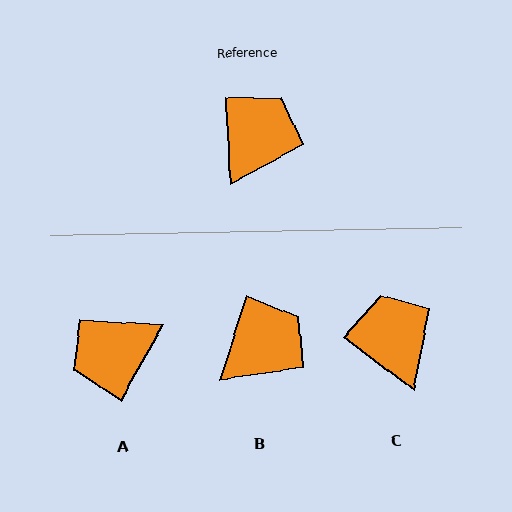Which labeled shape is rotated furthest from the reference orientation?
A, about 148 degrees away.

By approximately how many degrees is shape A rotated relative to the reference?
Approximately 148 degrees counter-clockwise.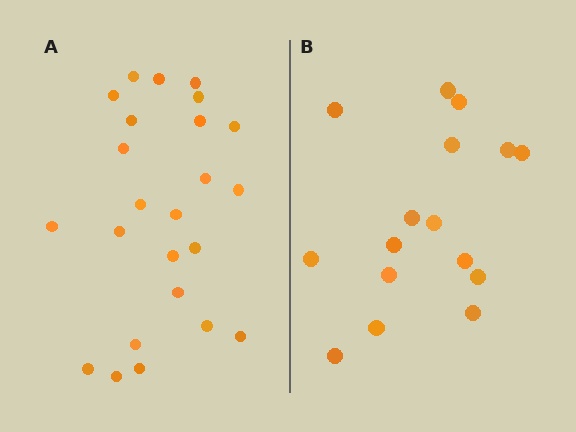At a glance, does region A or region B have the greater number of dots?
Region A (the left region) has more dots.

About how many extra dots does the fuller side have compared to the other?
Region A has roughly 8 or so more dots than region B.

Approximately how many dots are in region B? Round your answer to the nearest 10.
About 20 dots. (The exact count is 16, which rounds to 20.)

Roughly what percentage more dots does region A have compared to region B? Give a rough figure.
About 50% more.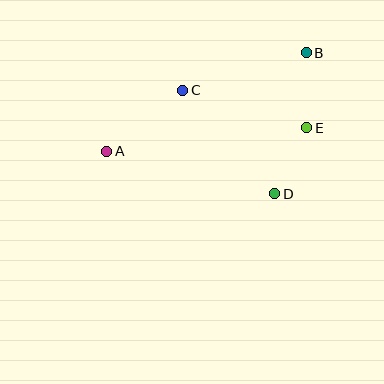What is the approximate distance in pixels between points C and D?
The distance between C and D is approximately 138 pixels.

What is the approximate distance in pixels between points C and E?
The distance between C and E is approximately 129 pixels.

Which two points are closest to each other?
Points D and E are closest to each other.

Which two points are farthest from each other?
Points A and B are farthest from each other.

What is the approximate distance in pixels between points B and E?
The distance between B and E is approximately 75 pixels.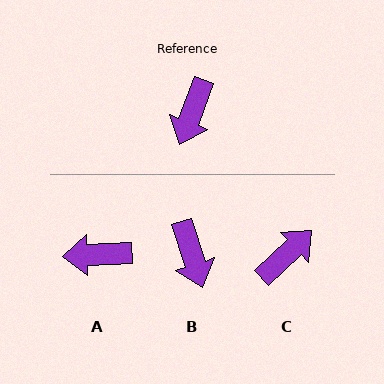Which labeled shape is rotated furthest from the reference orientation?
C, about 154 degrees away.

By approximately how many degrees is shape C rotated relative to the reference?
Approximately 154 degrees counter-clockwise.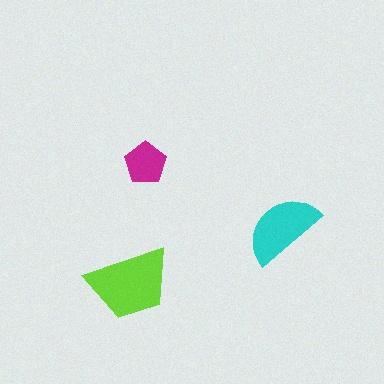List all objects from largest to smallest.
The lime trapezoid, the cyan semicircle, the magenta pentagon.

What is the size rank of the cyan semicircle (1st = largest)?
2nd.